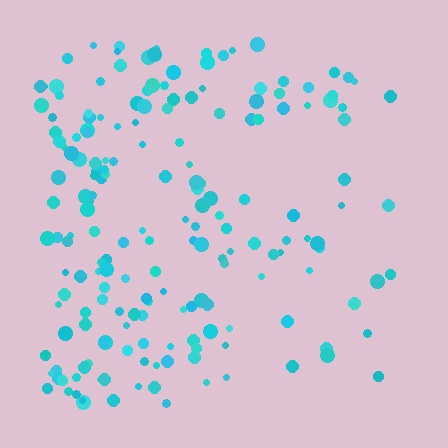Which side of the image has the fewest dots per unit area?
The right.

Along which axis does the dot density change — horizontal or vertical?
Horizontal.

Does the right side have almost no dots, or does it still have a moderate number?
Still a moderate number, just noticeably fewer than the left.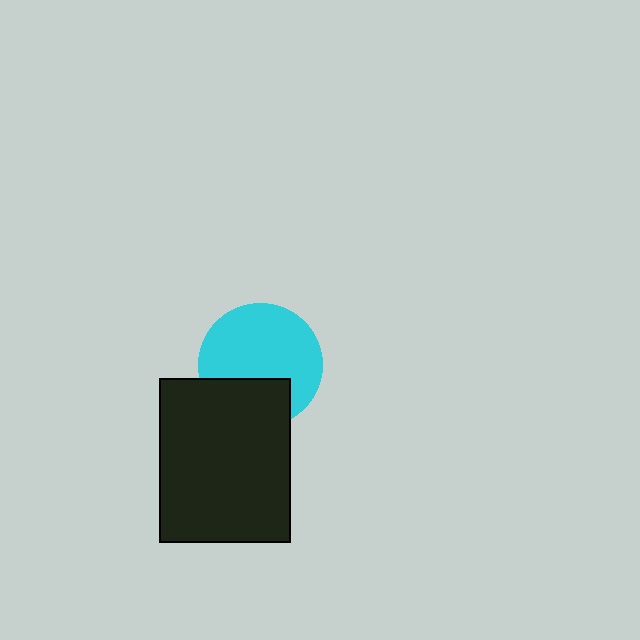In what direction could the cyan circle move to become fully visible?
The cyan circle could move up. That would shift it out from behind the black rectangle entirely.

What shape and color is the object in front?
The object in front is a black rectangle.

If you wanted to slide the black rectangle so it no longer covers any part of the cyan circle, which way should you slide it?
Slide it down — that is the most direct way to separate the two shapes.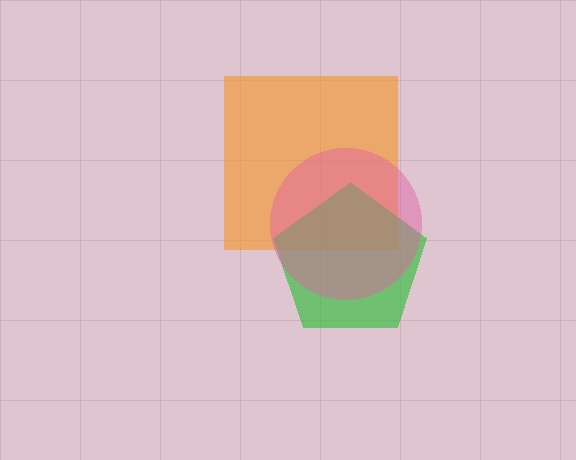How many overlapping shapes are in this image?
There are 3 overlapping shapes in the image.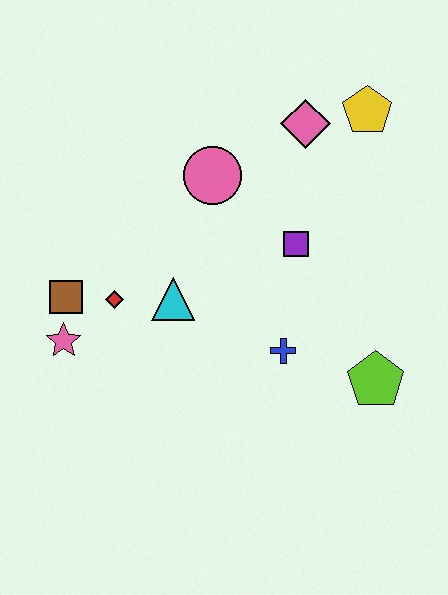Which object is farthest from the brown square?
The yellow pentagon is farthest from the brown square.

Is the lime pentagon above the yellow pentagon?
No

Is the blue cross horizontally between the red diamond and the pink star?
No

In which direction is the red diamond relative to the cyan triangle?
The red diamond is to the left of the cyan triangle.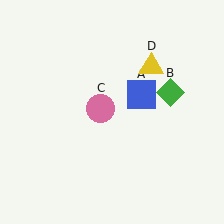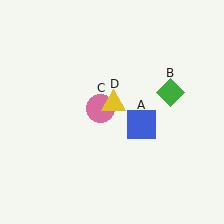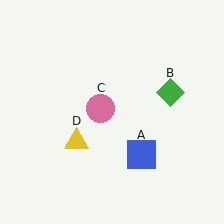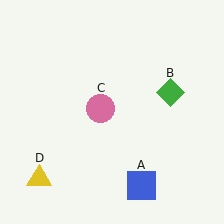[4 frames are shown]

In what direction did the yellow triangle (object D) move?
The yellow triangle (object D) moved down and to the left.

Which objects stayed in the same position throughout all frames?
Green diamond (object B) and pink circle (object C) remained stationary.